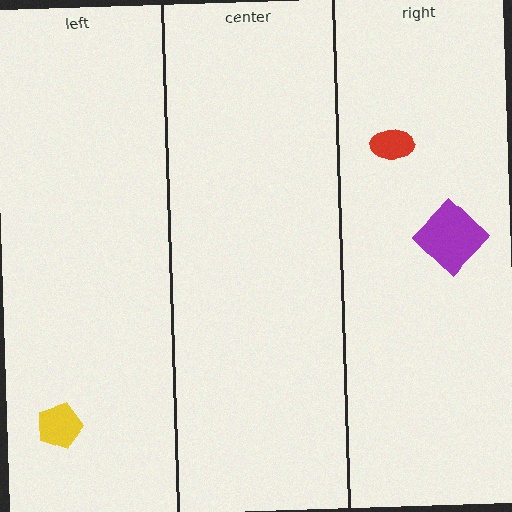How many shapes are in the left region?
1.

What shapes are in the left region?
The yellow pentagon.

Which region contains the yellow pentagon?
The left region.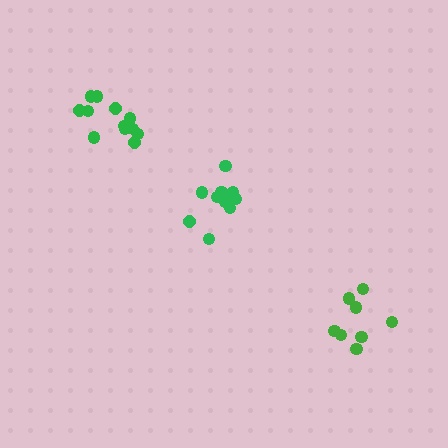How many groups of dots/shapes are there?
There are 3 groups.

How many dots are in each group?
Group 1: 8 dots, Group 2: 11 dots, Group 3: 12 dots (31 total).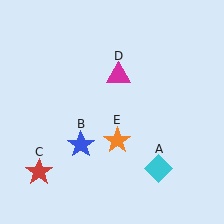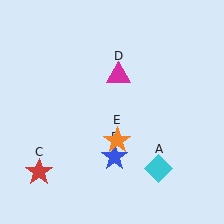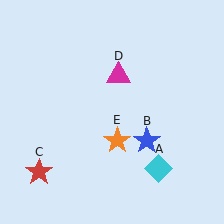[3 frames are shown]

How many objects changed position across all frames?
1 object changed position: blue star (object B).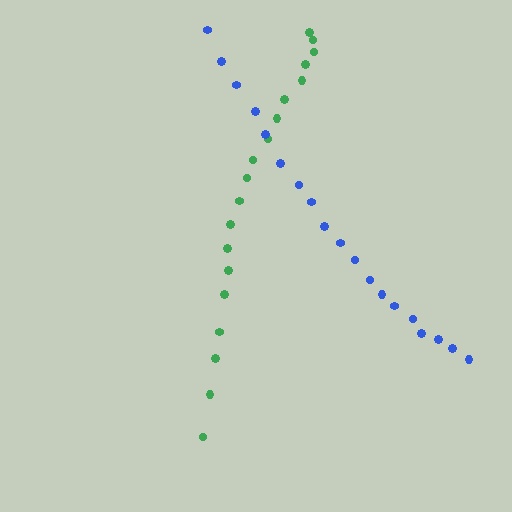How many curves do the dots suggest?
There are 2 distinct paths.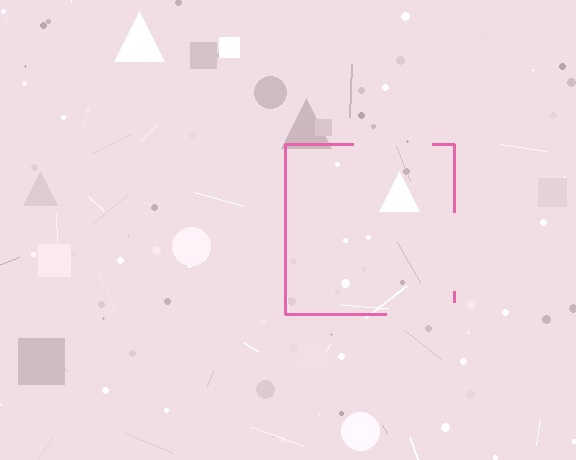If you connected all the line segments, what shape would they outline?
They would outline a square.